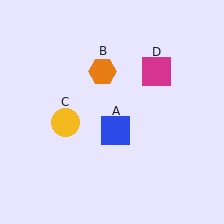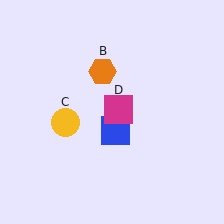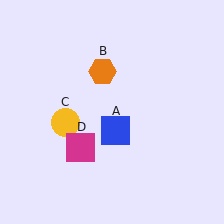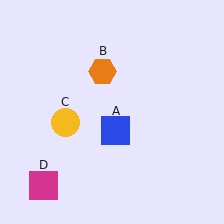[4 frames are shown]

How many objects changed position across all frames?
1 object changed position: magenta square (object D).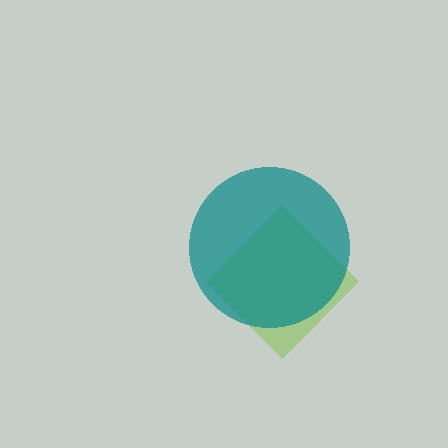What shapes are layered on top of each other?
The layered shapes are: a lime diamond, a teal circle.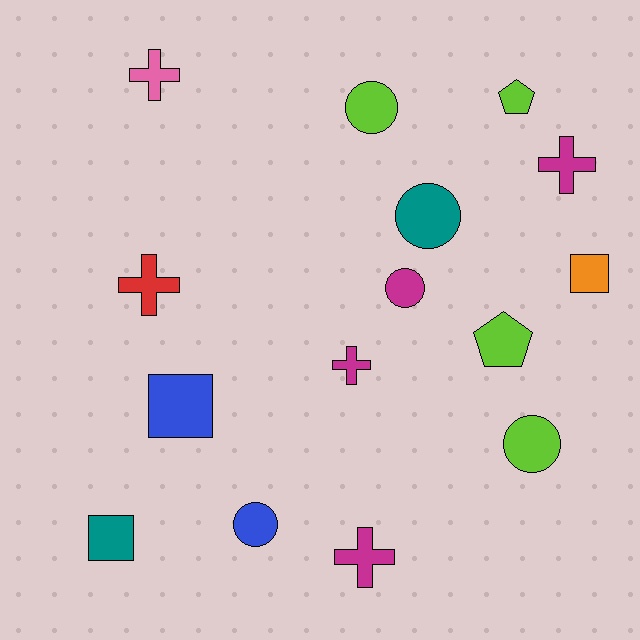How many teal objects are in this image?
There are 2 teal objects.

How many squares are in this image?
There are 3 squares.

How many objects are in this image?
There are 15 objects.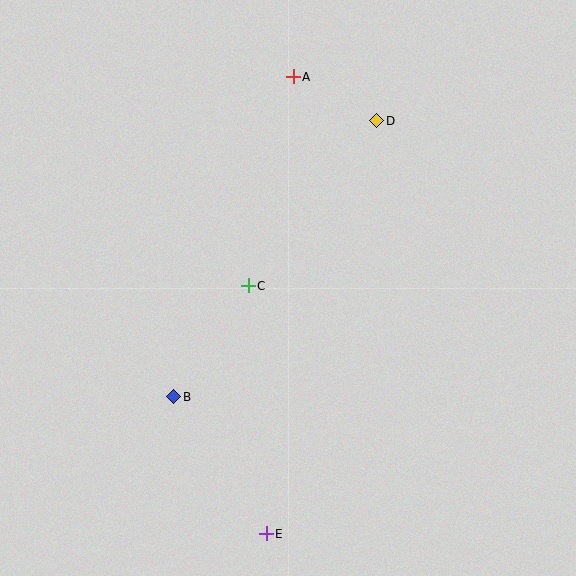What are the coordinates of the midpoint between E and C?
The midpoint between E and C is at (257, 410).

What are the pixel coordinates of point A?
Point A is at (293, 77).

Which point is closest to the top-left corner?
Point A is closest to the top-left corner.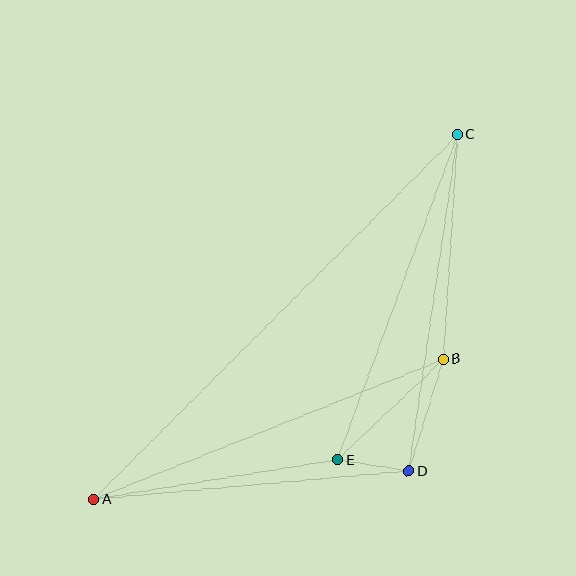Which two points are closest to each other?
Points D and E are closest to each other.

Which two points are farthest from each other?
Points A and C are farthest from each other.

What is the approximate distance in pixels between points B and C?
The distance between B and C is approximately 225 pixels.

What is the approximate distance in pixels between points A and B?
The distance between A and B is approximately 376 pixels.